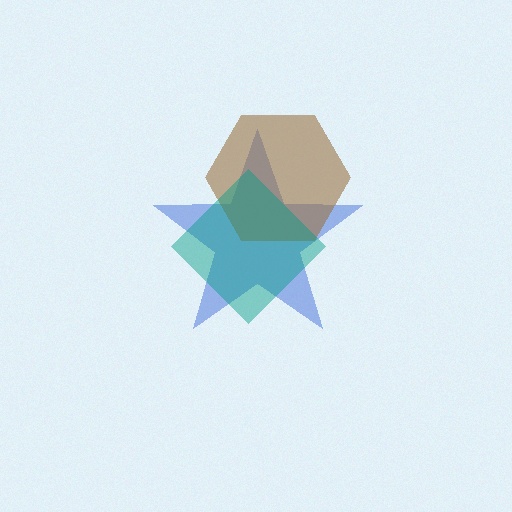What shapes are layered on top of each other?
The layered shapes are: a blue star, a brown hexagon, a teal diamond.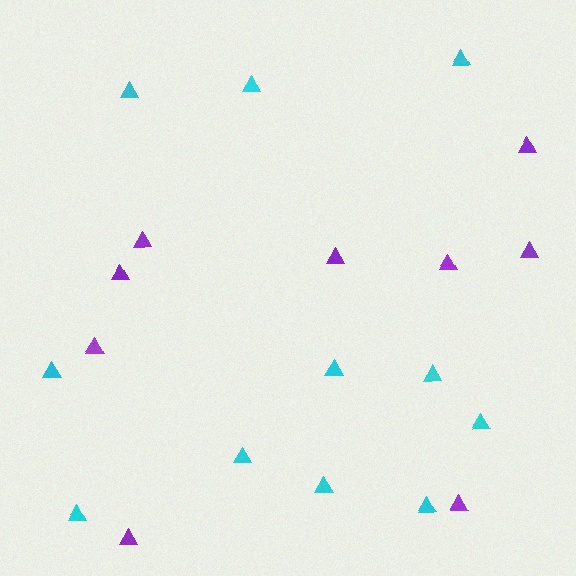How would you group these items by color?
There are 2 groups: one group of purple triangles (9) and one group of cyan triangles (11).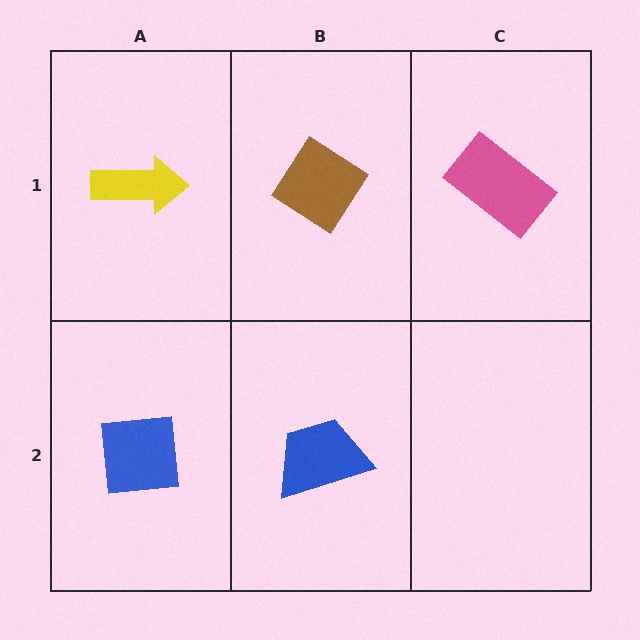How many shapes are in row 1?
3 shapes.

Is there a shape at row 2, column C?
No, that cell is empty.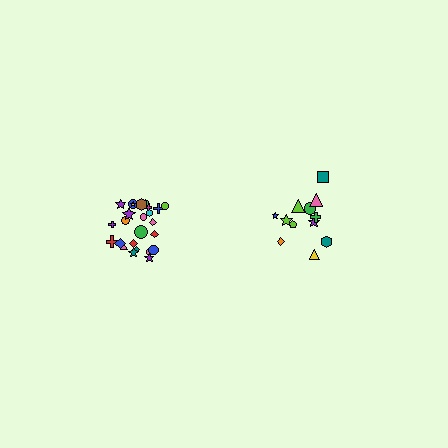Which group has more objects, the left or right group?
The left group.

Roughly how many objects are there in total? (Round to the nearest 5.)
Roughly 35 objects in total.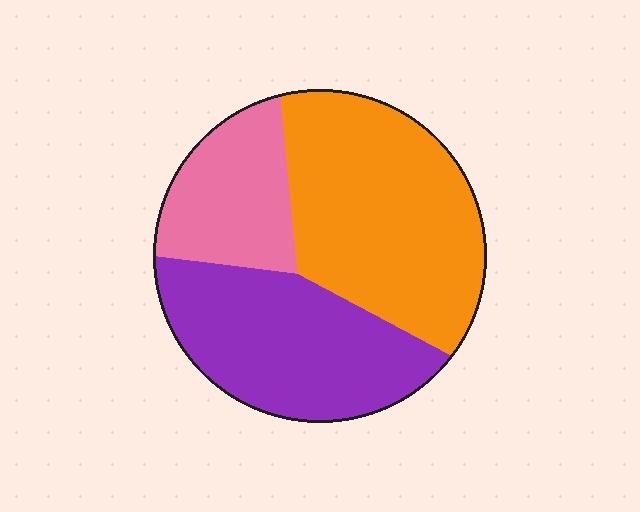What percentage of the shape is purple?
Purple covers about 35% of the shape.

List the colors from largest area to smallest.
From largest to smallest: orange, purple, pink.